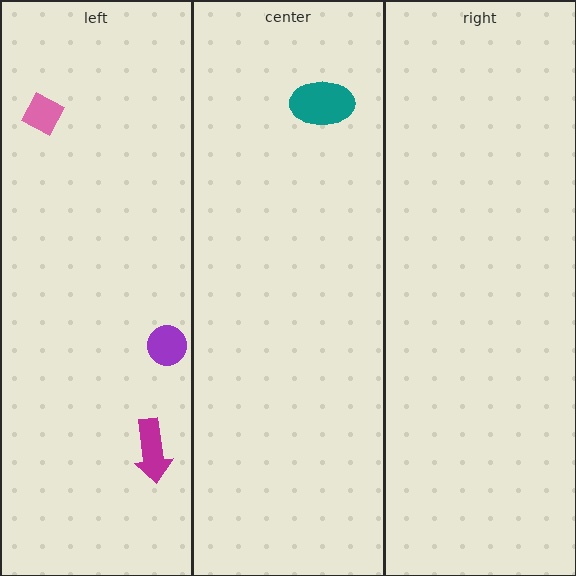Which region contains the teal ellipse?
The center region.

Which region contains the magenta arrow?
The left region.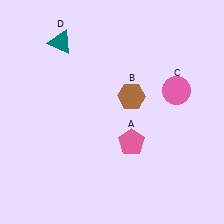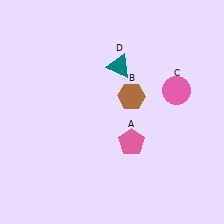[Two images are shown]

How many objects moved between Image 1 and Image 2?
1 object moved between the two images.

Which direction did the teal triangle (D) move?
The teal triangle (D) moved right.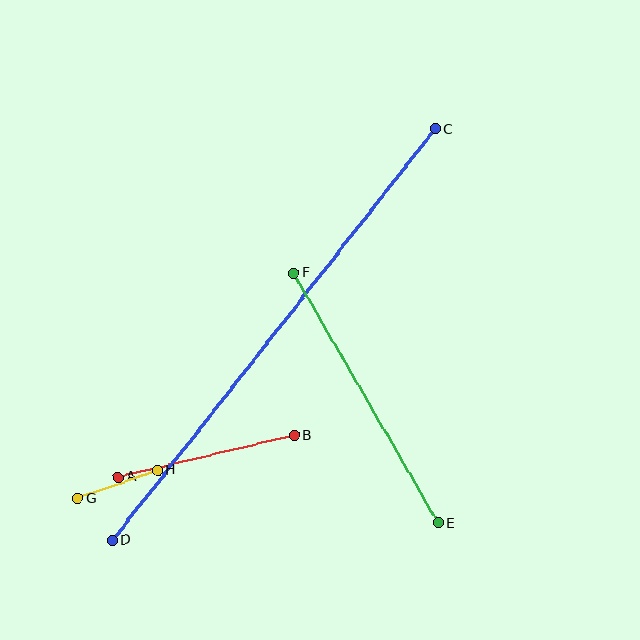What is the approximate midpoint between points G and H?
The midpoint is at approximately (118, 484) pixels.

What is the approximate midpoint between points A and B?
The midpoint is at approximately (206, 456) pixels.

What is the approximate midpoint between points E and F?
The midpoint is at approximately (366, 398) pixels.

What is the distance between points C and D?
The distance is approximately 523 pixels.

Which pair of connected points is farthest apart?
Points C and D are farthest apart.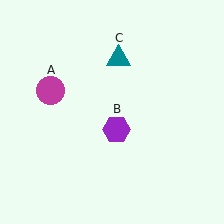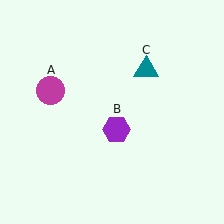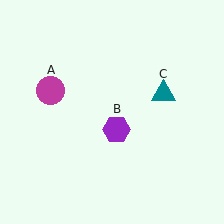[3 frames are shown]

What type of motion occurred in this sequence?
The teal triangle (object C) rotated clockwise around the center of the scene.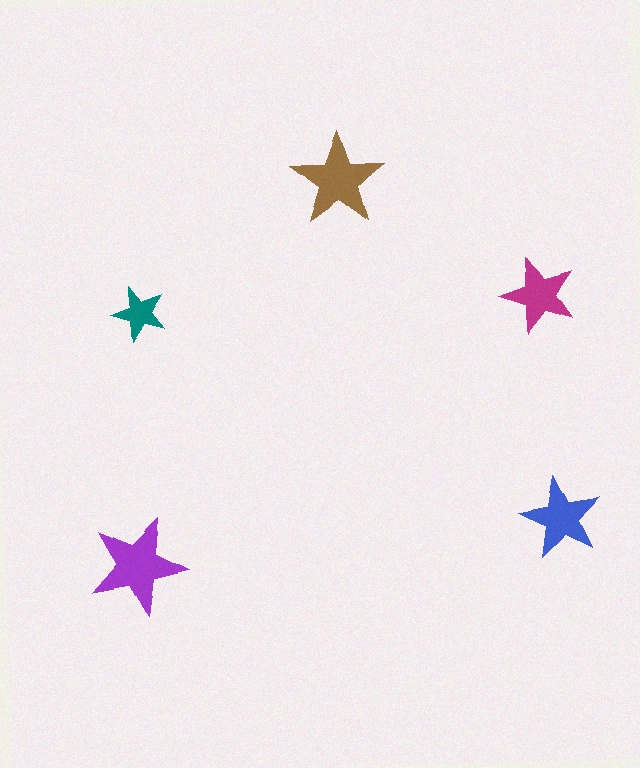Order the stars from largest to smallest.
the purple one, the brown one, the blue one, the magenta one, the teal one.